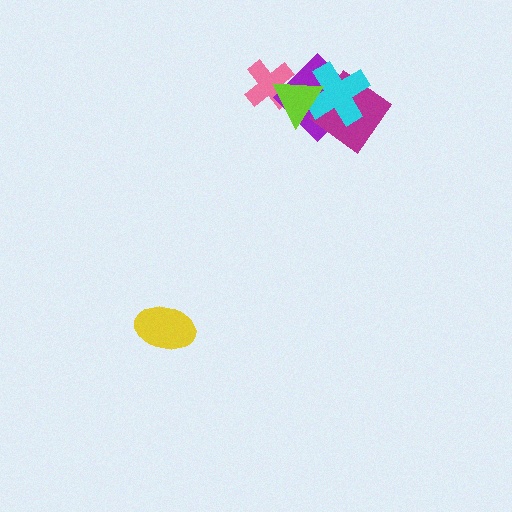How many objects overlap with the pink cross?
2 objects overlap with the pink cross.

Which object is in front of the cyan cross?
The lime triangle is in front of the cyan cross.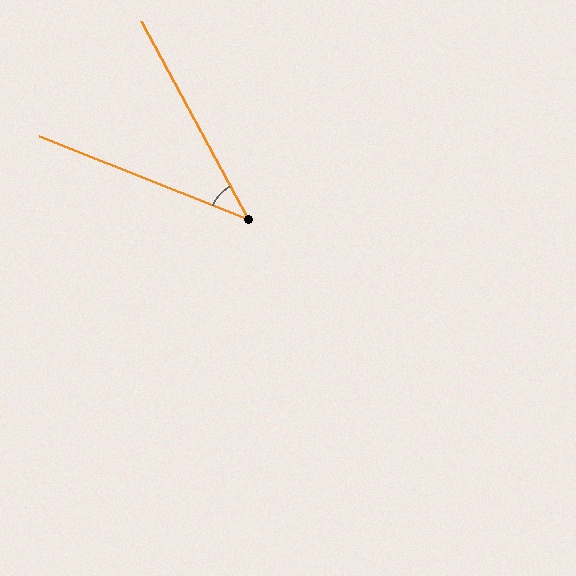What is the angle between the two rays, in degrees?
Approximately 40 degrees.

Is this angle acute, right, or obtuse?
It is acute.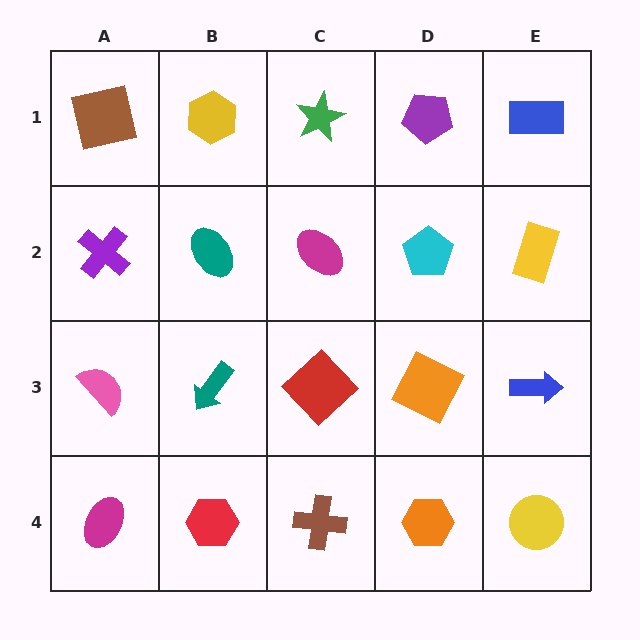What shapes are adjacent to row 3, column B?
A teal ellipse (row 2, column B), a red hexagon (row 4, column B), a pink semicircle (row 3, column A), a red diamond (row 3, column C).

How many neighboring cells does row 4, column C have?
3.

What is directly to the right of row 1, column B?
A green star.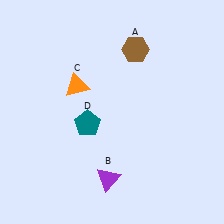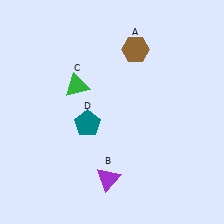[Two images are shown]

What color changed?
The triangle (C) changed from orange in Image 1 to green in Image 2.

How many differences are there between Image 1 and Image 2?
There is 1 difference between the two images.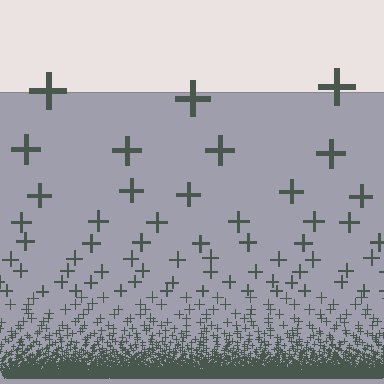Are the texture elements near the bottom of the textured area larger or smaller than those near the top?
Smaller. The gradient is inverted — elements near the bottom are smaller and denser.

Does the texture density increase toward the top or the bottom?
Density increases toward the bottom.